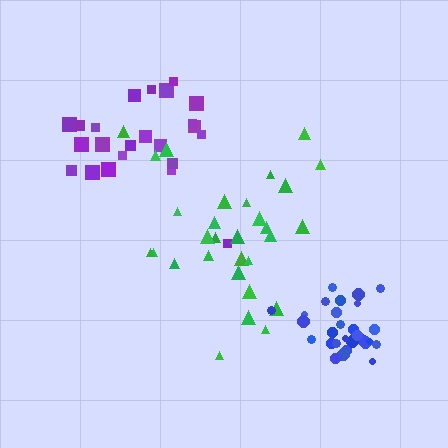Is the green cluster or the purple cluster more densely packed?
Purple.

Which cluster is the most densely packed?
Blue.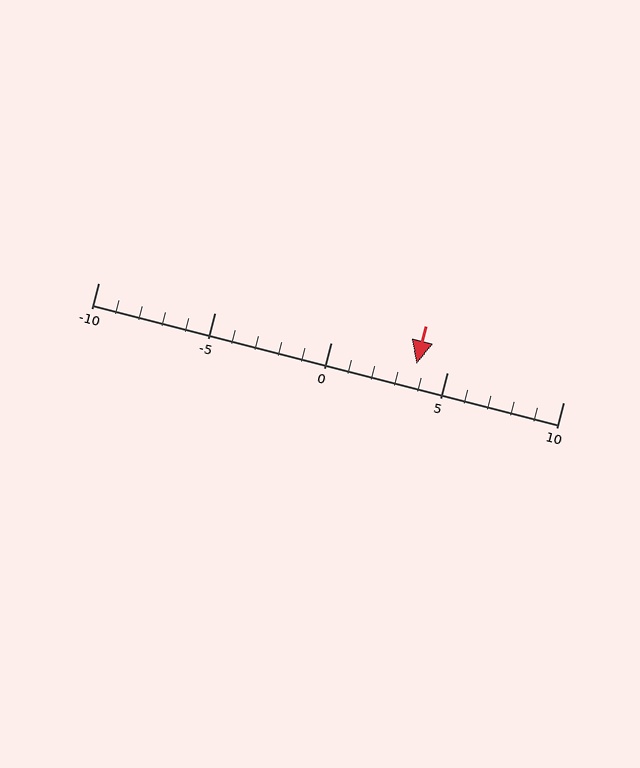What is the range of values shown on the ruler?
The ruler shows values from -10 to 10.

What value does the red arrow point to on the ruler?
The red arrow points to approximately 4.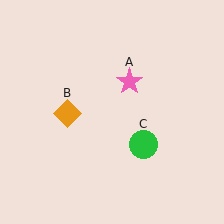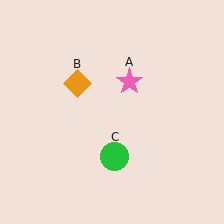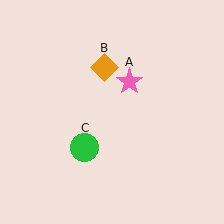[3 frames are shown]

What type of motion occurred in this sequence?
The orange diamond (object B), green circle (object C) rotated clockwise around the center of the scene.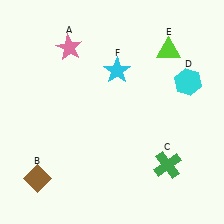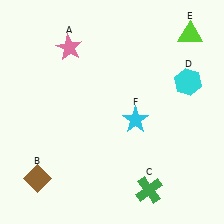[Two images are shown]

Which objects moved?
The objects that moved are: the green cross (C), the lime triangle (E), the cyan star (F).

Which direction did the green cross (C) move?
The green cross (C) moved down.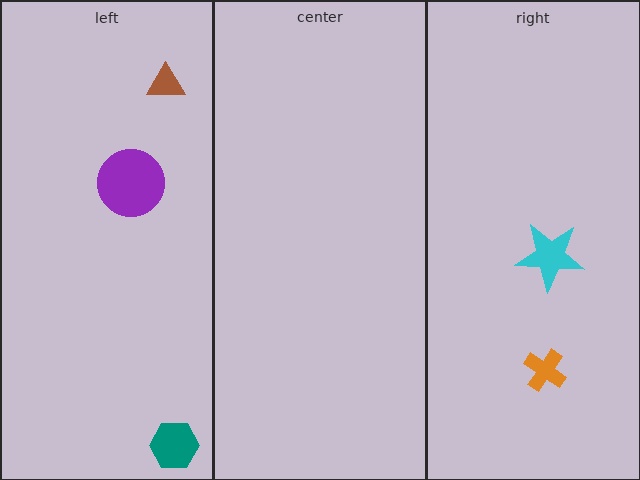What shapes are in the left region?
The brown triangle, the purple circle, the teal hexagon.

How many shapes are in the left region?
3.